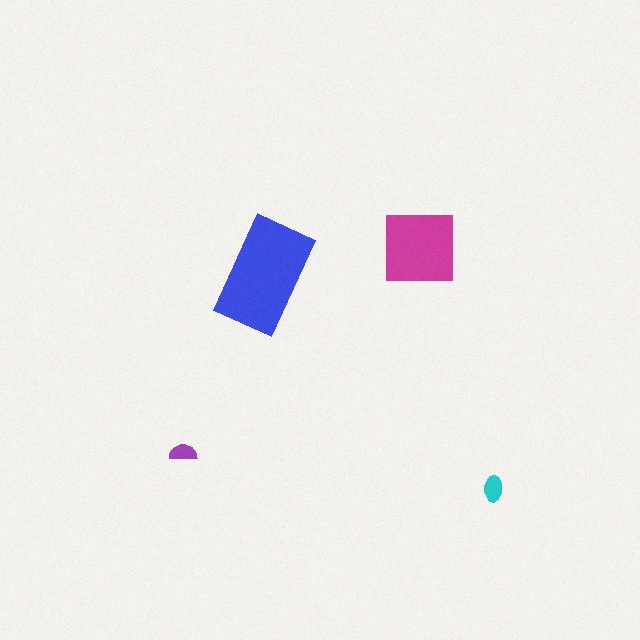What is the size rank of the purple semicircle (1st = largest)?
4th.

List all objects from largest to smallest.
The blue rectangle, the magenta square, the cyan ellipse, the purple semicircle.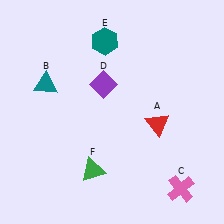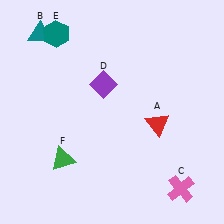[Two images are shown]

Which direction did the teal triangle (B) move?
The teal triangle (B) moved up.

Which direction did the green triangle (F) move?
The green triangle (F) moved left.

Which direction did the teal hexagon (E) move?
The teal hexagon (E) moved left.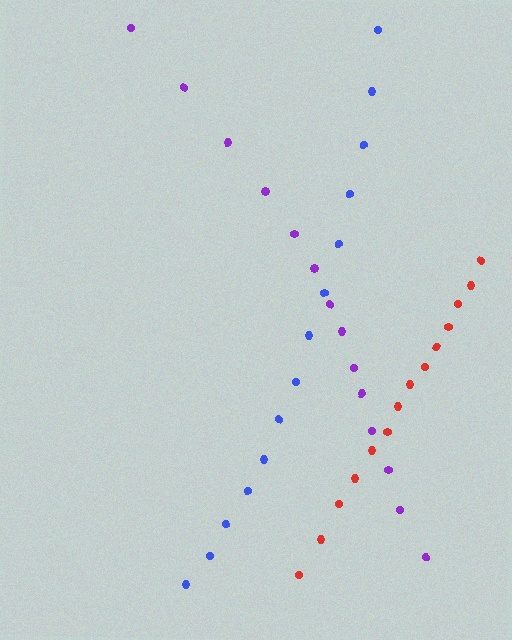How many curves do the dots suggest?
There are 3 distinct paths.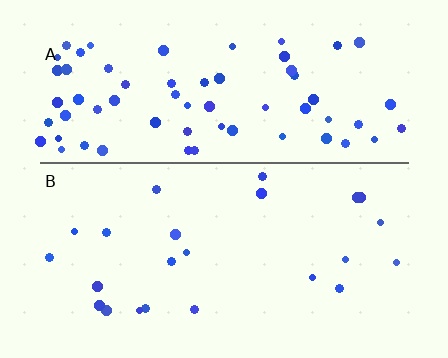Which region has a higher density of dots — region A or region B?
A (the top).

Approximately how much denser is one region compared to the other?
Approximately 2.9× — region A over region B.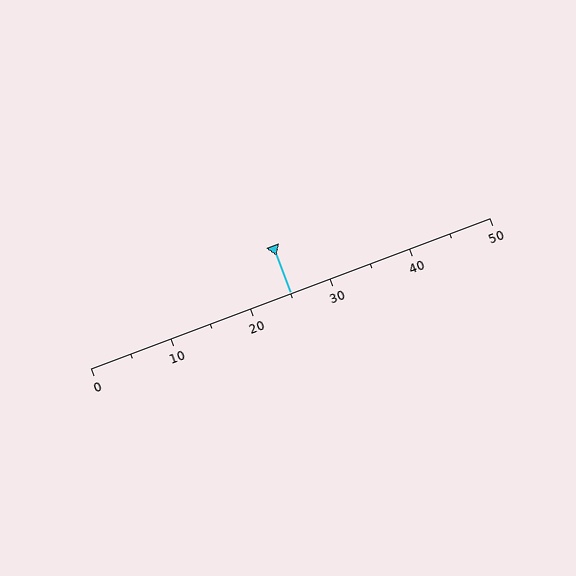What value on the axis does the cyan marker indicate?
The marker indicates approximately 25.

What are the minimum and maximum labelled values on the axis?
The axis runs from 0 to 50.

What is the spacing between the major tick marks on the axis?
The major ticks are spaced 10 apart.